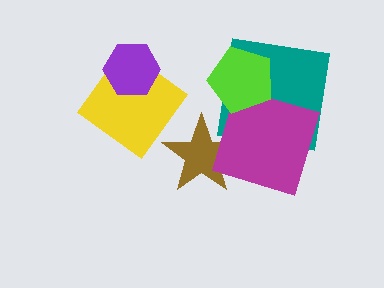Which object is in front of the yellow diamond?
The purple hexagon is in front of the yellow diamond.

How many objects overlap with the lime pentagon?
2 objects overlap with the lime pentagon.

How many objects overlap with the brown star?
1 object overlaps with the brown star.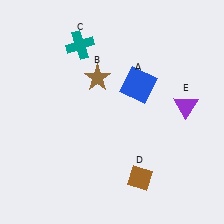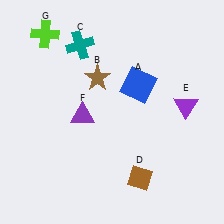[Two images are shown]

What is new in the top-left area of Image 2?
A lime cross (G) was added in the top-left area of Image 2.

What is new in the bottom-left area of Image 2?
A purple triangle (F) was added in the bottom-left area of Image 2.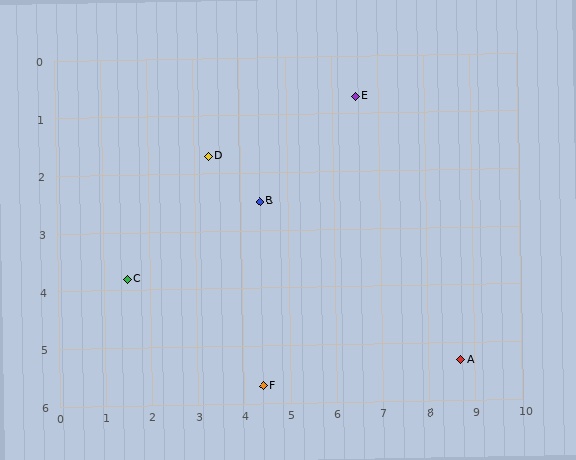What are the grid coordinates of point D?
Point D is at approximately (3.3, 1.7).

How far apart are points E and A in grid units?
Points E and A are about 5.1 grid units apart.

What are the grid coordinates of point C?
Point C is at approximately (1.5, 3.8).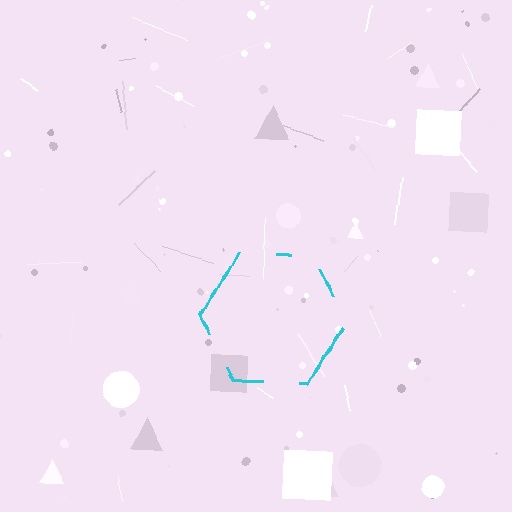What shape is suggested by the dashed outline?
The dashed outline suggests a hexagon.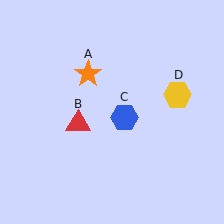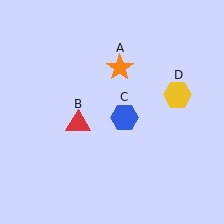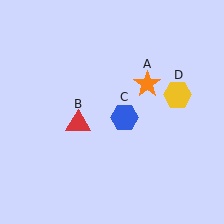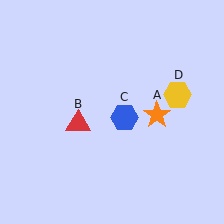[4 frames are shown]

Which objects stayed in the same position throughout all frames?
Red triangle (object B) and blue hexagon (object C) and yellow hexagon (object D) remained stationary.